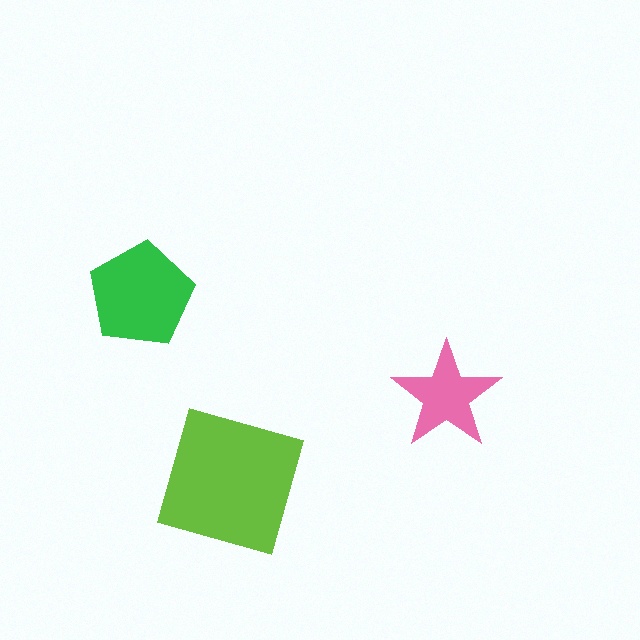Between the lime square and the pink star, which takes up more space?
The lime square.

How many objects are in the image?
There are 3 objects in the image.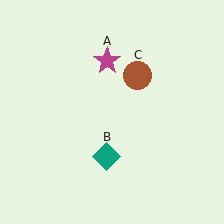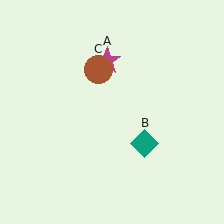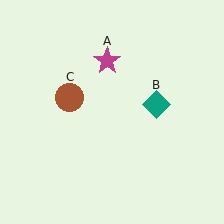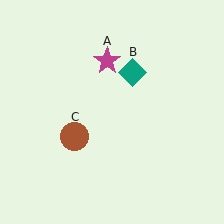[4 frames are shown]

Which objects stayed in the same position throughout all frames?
Magenta star (object A) remained stationary.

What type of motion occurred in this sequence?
The teal diamond (object B), brown circle (object C) rotated counterclockwise around the center of the scene.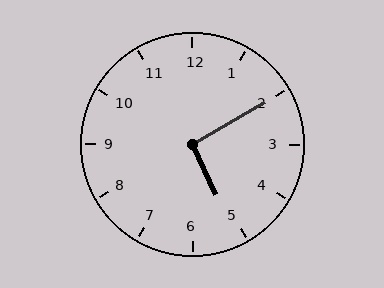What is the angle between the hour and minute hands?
Approximately 95 degrees.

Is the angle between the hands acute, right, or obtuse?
It is right.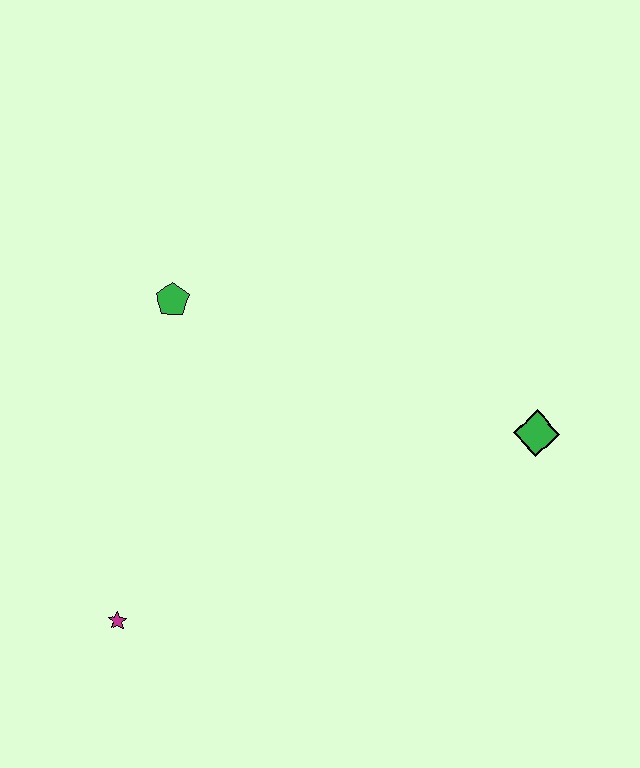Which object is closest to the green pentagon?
The magenta star is closest to the green pentagon.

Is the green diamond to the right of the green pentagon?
Yes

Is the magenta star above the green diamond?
No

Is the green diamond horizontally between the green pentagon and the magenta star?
No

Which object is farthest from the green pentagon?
The green diamond is farthest from the green pentagon.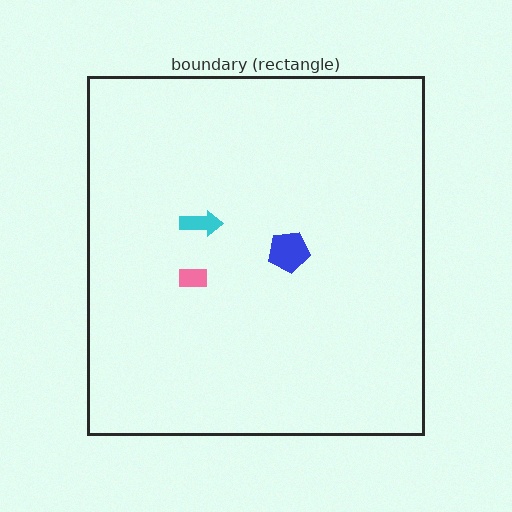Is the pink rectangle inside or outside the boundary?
Inside.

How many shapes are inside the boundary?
3 inside, 0 outside.